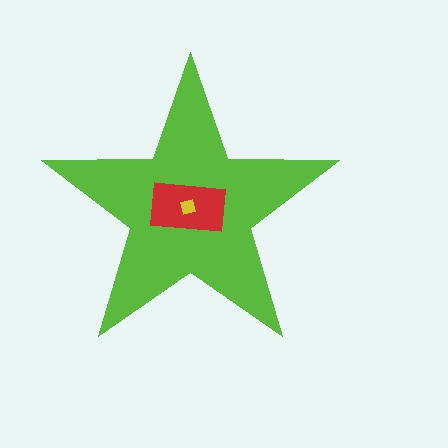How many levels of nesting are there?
3.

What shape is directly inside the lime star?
The red rectangle.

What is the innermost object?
The yellow square.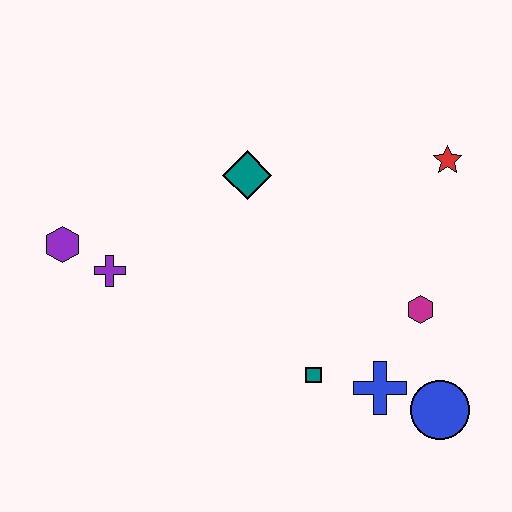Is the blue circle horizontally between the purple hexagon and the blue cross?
No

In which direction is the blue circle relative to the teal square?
The blue circle is to the right of the teal square.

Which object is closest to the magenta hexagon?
The blue cross is closest to the magenta hexagon.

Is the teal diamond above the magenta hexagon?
Yes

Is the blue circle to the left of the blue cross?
No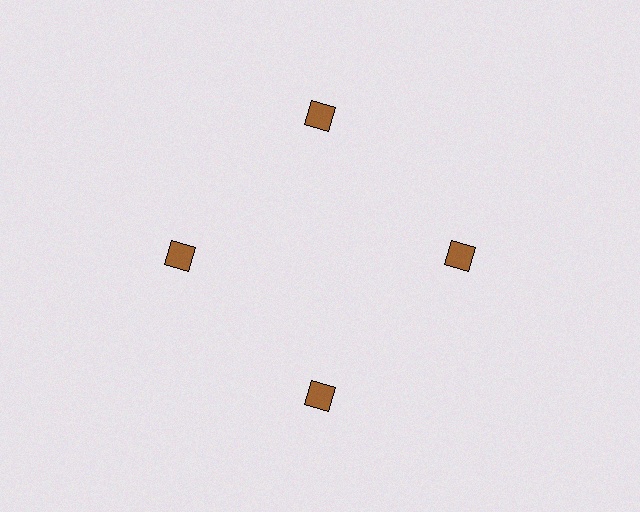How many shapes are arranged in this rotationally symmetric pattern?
There are 4 shapes, arranged in 4 groups of 1.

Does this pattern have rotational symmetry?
Yes, this pattern has 4-fold rotational symmetry. It looks the same after rotating 90 degrees around the center.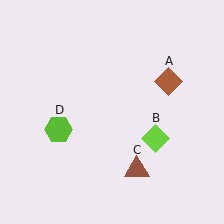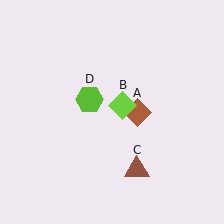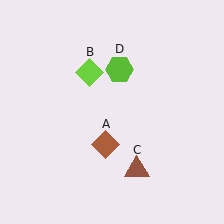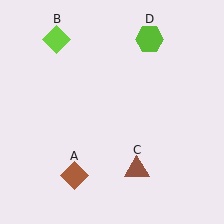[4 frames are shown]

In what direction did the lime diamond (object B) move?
The lime diamond (object B) moved up and to the left.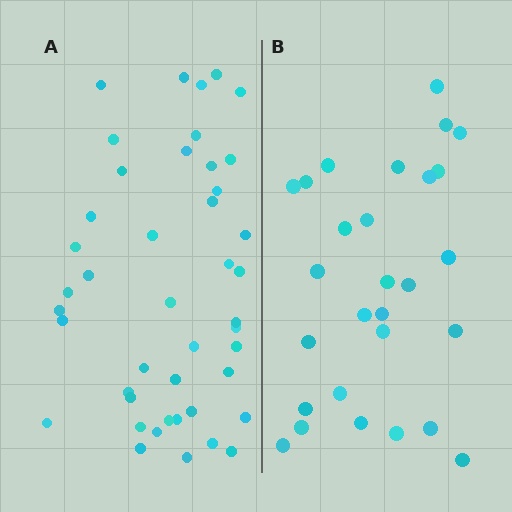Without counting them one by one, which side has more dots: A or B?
Region A (the left region) has more dots.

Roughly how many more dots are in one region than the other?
Region A has approximately 15 more dots than region B.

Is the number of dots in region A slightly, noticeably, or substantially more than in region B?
Region A has substantially more. The ratio is roughly 1.6 to 1.